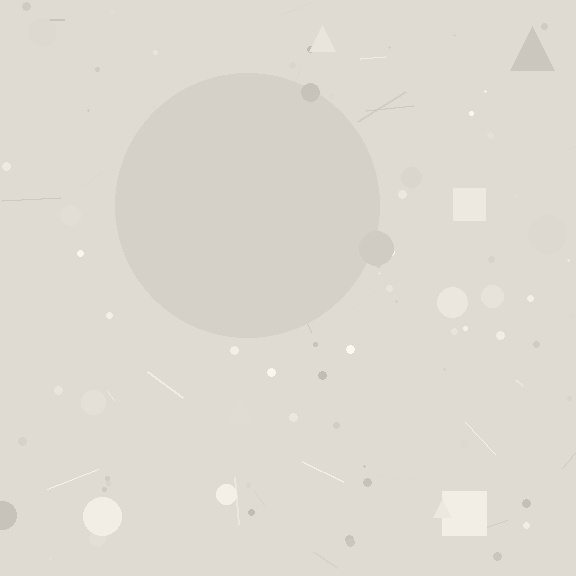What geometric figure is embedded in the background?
A circle is embedded in the background.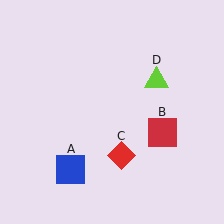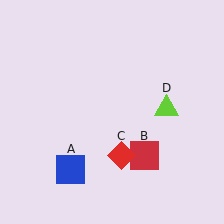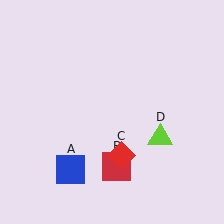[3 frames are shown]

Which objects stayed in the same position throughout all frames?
Blue square (object A) and red diamond (object C) remained stationary.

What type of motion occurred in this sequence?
The red square (object B), lime triangle (object D) rotated clockwise around the center of the scene.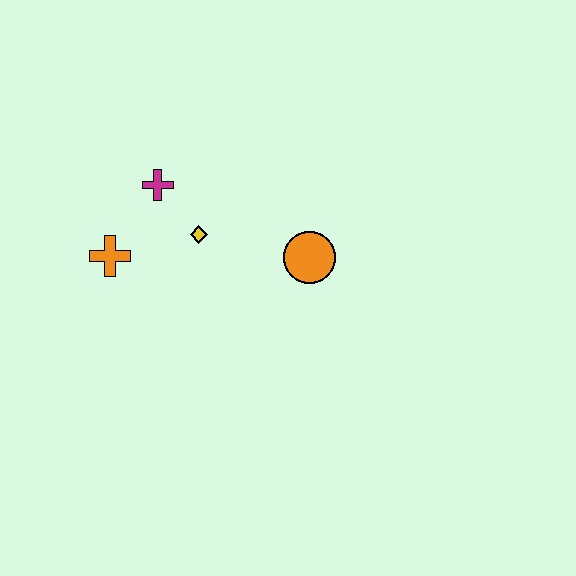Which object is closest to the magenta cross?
The yellow diamond is closest to the magenta cross.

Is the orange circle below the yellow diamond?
Yes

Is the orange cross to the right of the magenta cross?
No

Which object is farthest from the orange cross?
The orange circle is farthest from the orange cross.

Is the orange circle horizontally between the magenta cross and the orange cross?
No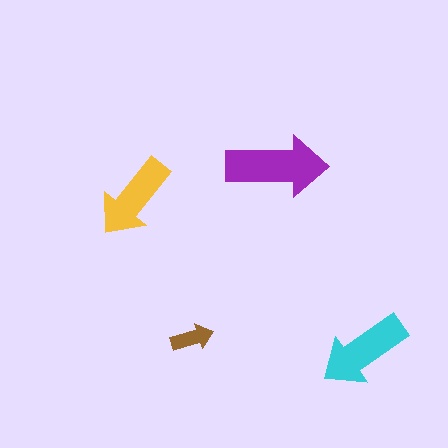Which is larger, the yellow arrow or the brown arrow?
The yellow one.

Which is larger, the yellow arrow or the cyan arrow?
The cyan one.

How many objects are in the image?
There are 4 objects in the image.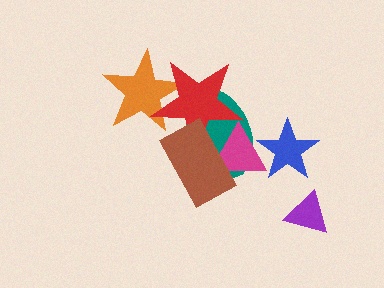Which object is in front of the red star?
The brown rectangle is in front of the red star.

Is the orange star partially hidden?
Yes, it is partially covered by another shape.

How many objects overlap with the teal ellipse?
4 objects overlap with the teal ellipse.